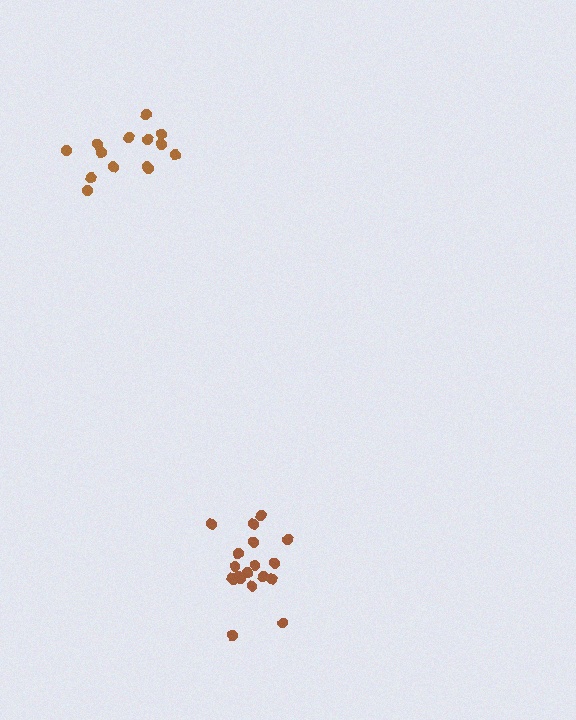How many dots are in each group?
Group 1: 14 dots, Group 2: 19 dots (33 total).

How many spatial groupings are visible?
There are 2 spatial groupings.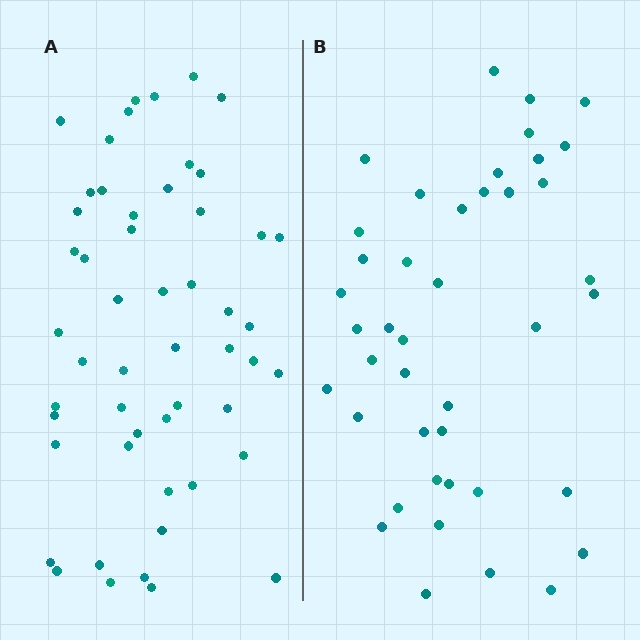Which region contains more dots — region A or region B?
Region A (the left region) has more dots.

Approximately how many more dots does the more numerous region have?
Region A has roughly 10 or so more dots than region B.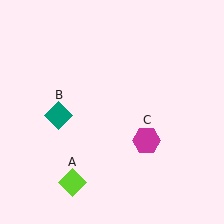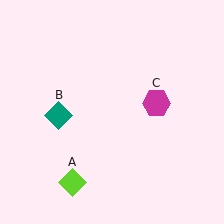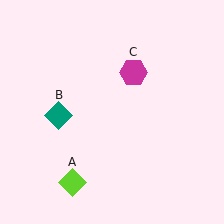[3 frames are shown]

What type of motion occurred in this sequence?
The magenta hexagon (object C) rotated counterclockwise around the center of the scene.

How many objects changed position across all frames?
1 object changed position: magenta hexagon (object C).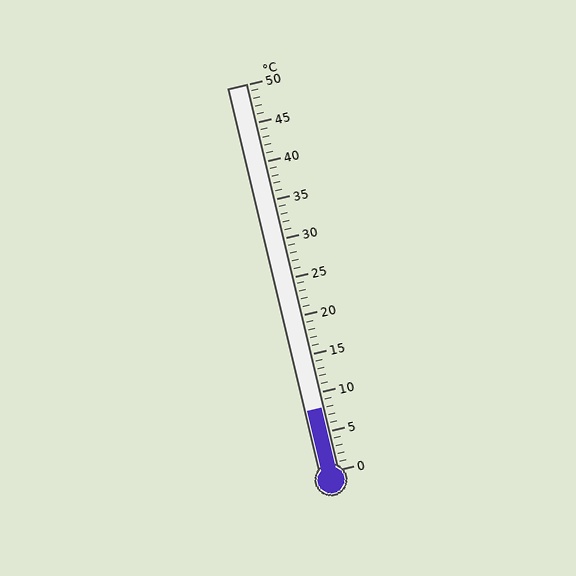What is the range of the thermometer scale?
The thermometer scale ranges from 0°C to 50°C.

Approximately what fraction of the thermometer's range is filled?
The thermometer is filled to approximately 15% of its range.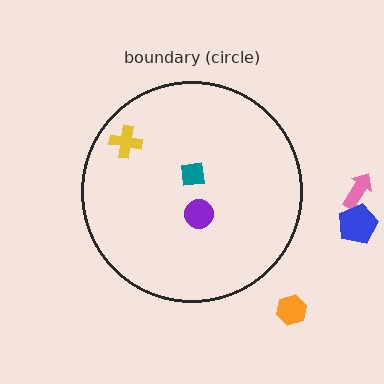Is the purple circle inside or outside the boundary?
Inside.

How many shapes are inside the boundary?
3 inside, 3 outside.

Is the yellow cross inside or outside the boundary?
Inside.